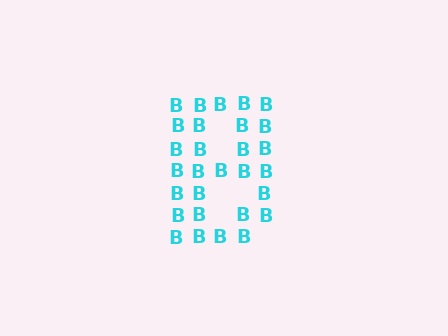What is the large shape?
The large shape is the letter B.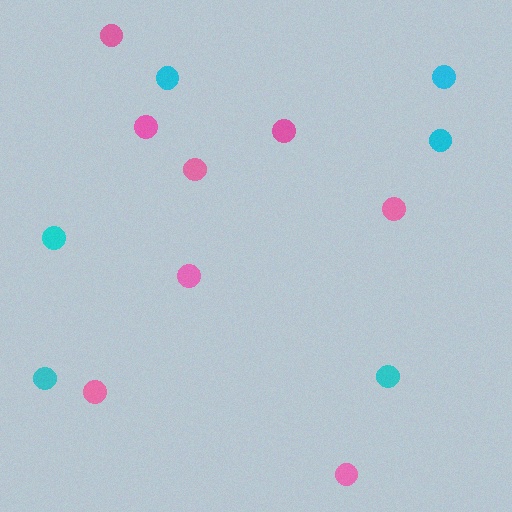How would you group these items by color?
There are 2 groups: one group of cyan circles (6) and one group of pink circles (8).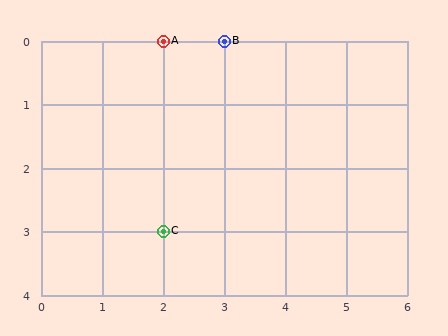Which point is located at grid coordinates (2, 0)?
Point A is at (2, 0).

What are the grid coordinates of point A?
Point A is at grid coordinates (2, 0).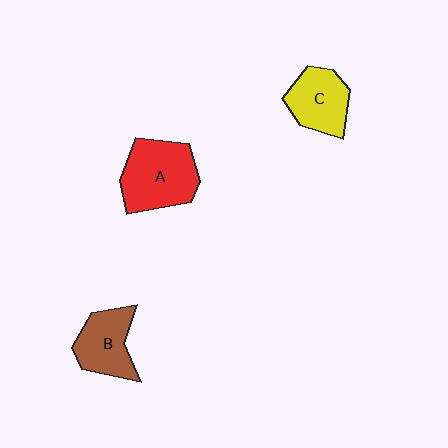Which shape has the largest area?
Shape A (red).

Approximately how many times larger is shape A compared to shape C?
Approximately 1.4 times.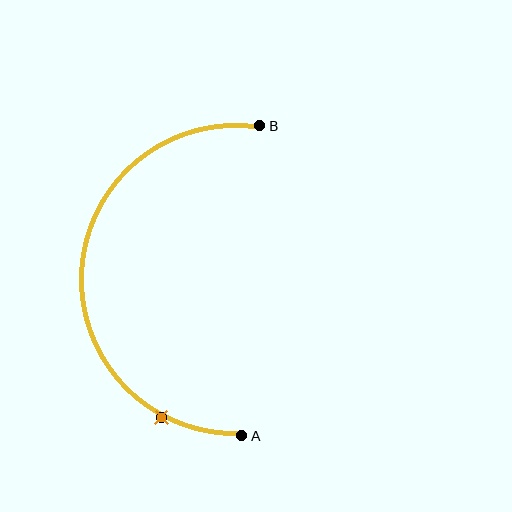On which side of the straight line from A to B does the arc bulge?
The arc bulges to the left of the straight line connecting A and B.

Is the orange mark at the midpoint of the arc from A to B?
No. The orange mark lies on the arc but is closer to endpoint A. The arc midpoint would be at the point on the curve equidistant along the arc from both A and B.